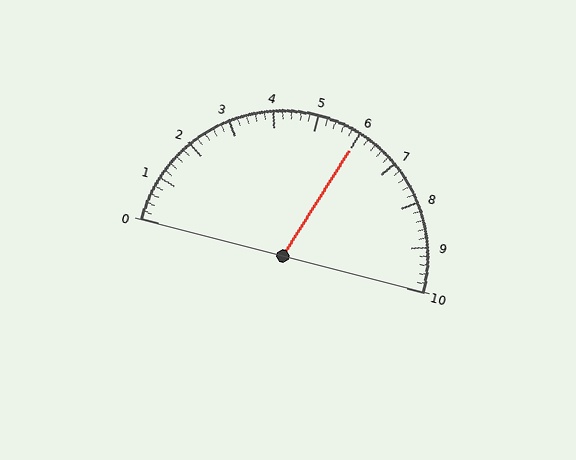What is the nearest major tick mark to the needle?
The nearest major tick mark is 6.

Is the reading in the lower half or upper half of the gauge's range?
The reading is in the upper half of the range (0 to 10).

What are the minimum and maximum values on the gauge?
The gauge ranges from 0 to 10.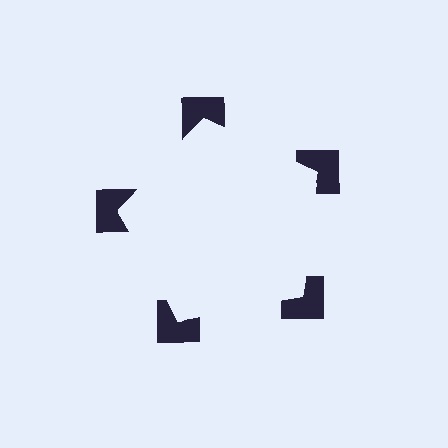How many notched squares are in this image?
There are 5 — one at each vertex of the illusory pentagon.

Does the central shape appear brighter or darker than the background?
It typically appears slightly brighter than the background, even though no actual brightness change is drawn.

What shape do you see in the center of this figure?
An illusory pentagon — its edges are inferred from the aligned wedge cuts in the notched squares, not physically drawn.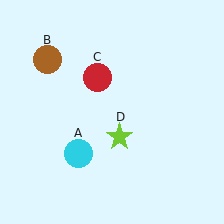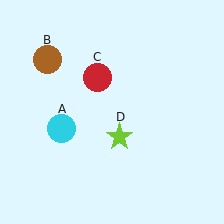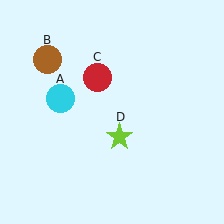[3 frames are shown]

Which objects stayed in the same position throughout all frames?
Brown circle (object B) and red circle (object C) and lime star (object D) remained stationary.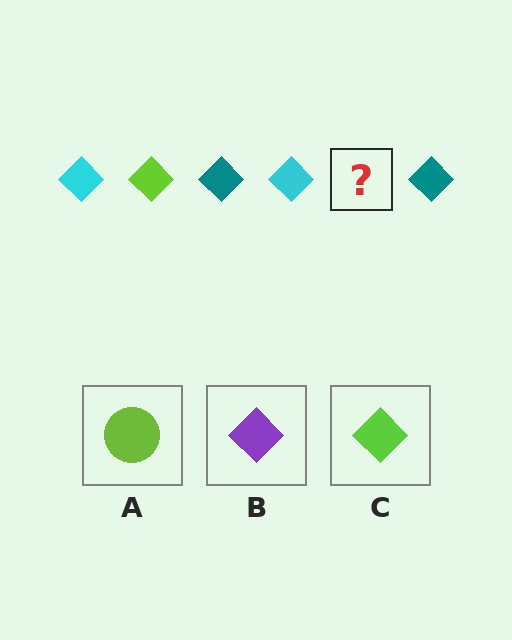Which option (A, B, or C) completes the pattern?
C.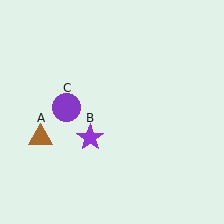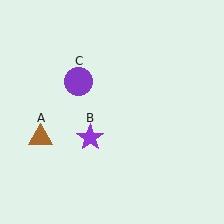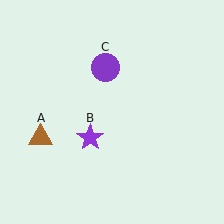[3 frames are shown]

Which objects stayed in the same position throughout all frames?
Brown triangle (object A) and purple star (object B) remained stationary.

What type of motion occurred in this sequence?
The purple circle (object C) rotated clockwise around the center of the scene.